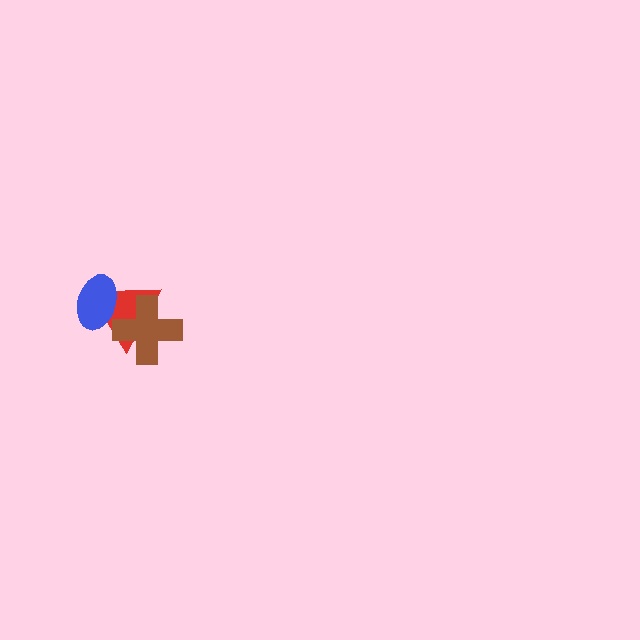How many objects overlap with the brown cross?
1 object overlaps with the brown cross.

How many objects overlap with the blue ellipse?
1 object overlaps with the blue ellipse.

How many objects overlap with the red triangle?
2 objects overlap with the red triangle.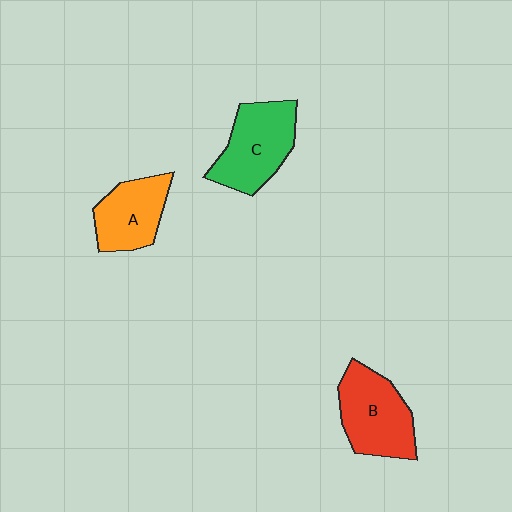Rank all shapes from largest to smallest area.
From largest to smallest: C (green), B (red), A (orange).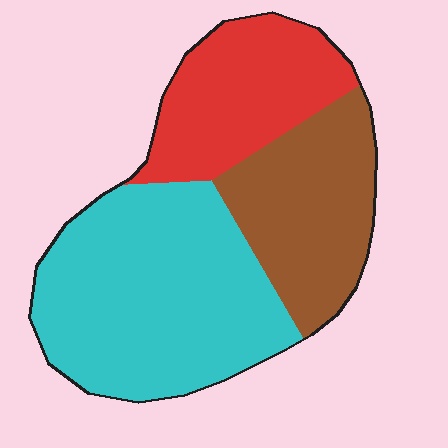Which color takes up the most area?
Cyan, at roughly 50%.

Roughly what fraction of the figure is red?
Red covers 25% of the figure.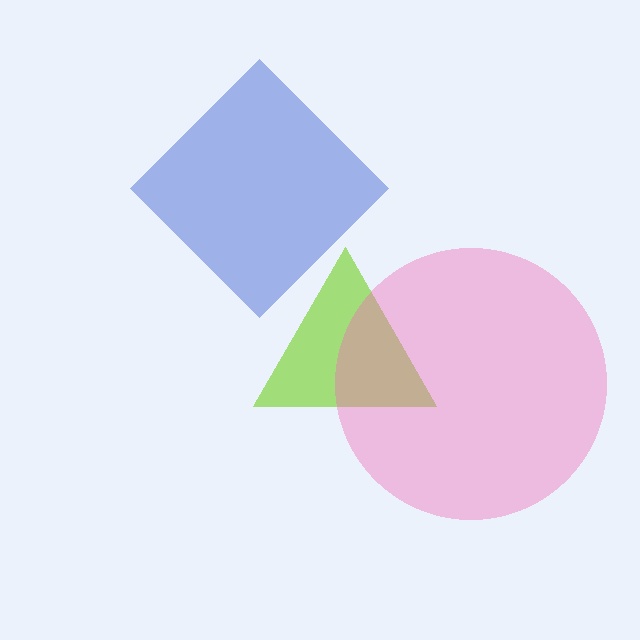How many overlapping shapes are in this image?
There are 3 overlapping shapes in the image.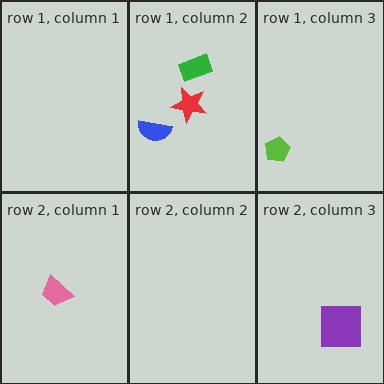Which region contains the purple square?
The row 2, column 3 region.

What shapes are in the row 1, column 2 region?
The green rectangle, the red star, the blue semicircle.